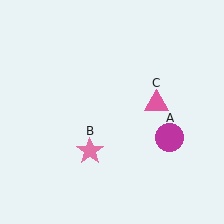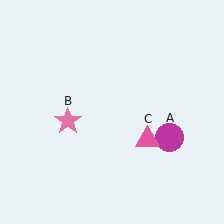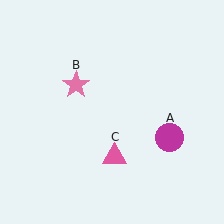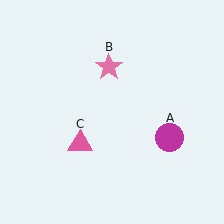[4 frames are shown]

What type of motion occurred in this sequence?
The pink star (object B), pink triangle (object C) rotated clockwise around the center of the scene.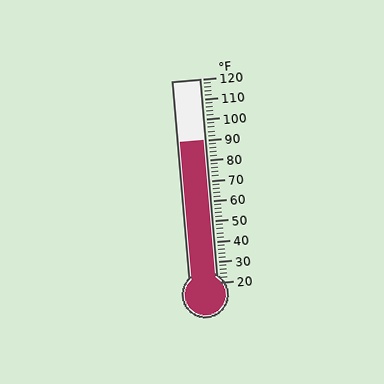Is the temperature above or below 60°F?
The temperature is above 60°F.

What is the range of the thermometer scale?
The thermometer scale ranges from 20°F to 120°F.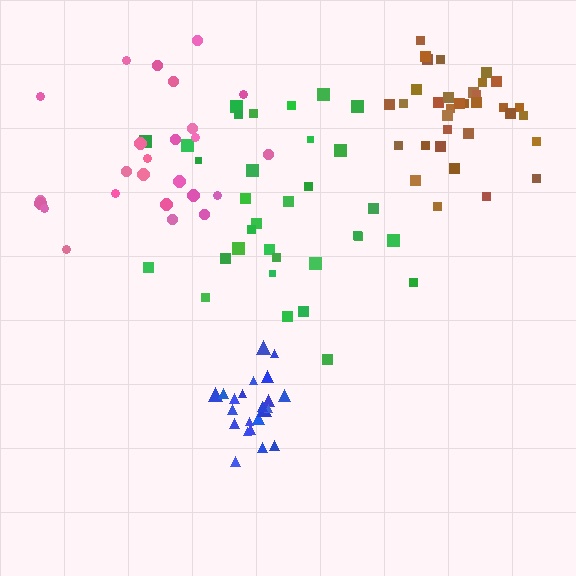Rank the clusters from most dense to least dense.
blue, brown, green, pink.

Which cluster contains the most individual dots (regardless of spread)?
Brown (35).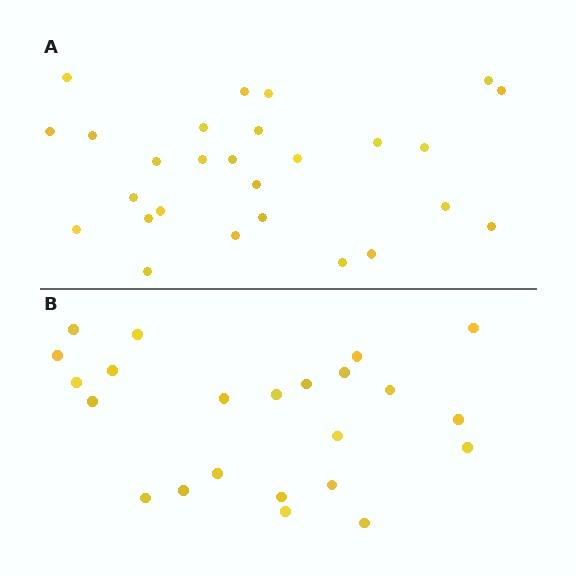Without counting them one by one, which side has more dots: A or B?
Region A (the top region) has more dots.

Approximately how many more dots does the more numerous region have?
Region A has about 4 more dots than region B.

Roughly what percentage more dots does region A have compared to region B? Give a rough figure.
About 15% more.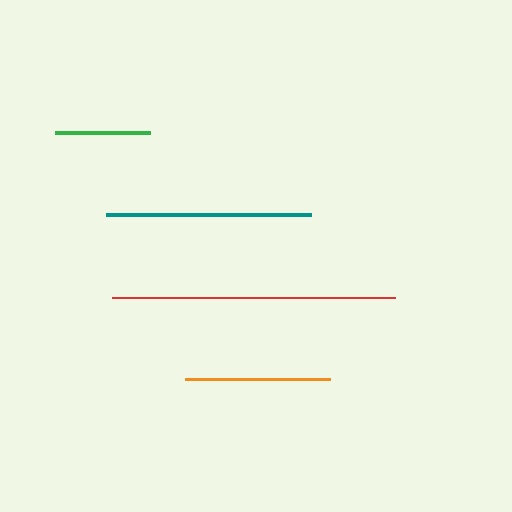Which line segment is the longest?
The red line is the longest at approximately 284 pixels.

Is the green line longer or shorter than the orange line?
The orange line is longer than the green line.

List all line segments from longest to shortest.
From longest to shortest: red, teal, orange, green.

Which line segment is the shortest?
The green line is the shortest at approximately 95 pixels.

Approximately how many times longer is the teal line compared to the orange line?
The teal line is approximately 1.4 times the length of the orange line.